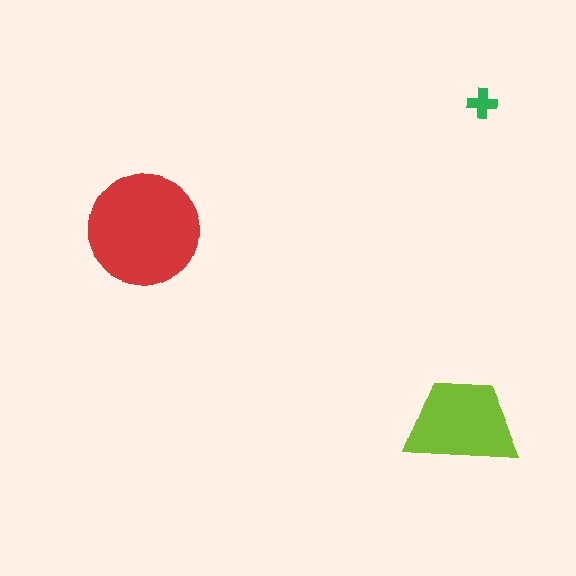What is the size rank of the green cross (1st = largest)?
3rd.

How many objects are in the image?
There are 3 objects in the image.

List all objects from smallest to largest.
The green cross, the lime trapezoid, the red circle.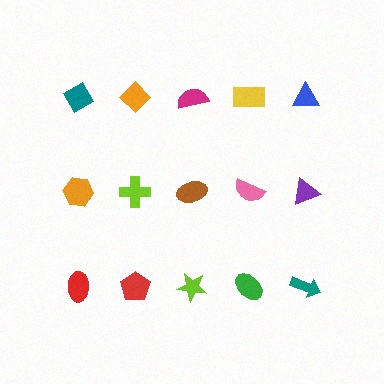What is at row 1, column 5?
A blue triangle.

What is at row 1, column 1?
A teal diamond.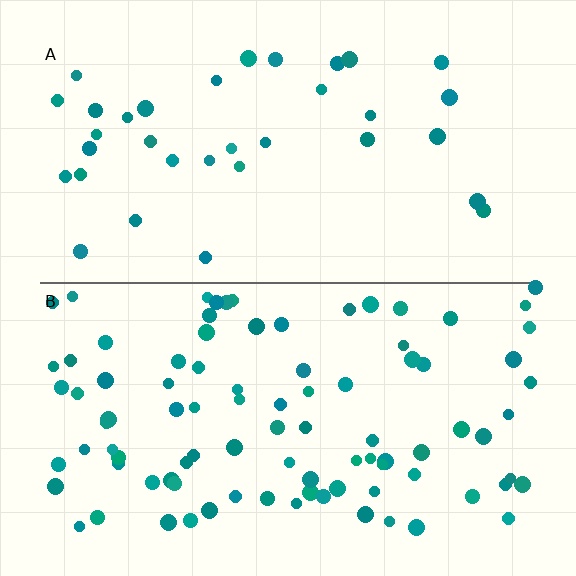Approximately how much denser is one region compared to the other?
Approximately 2.7× — region B over region A.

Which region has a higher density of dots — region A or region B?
B (the bottom).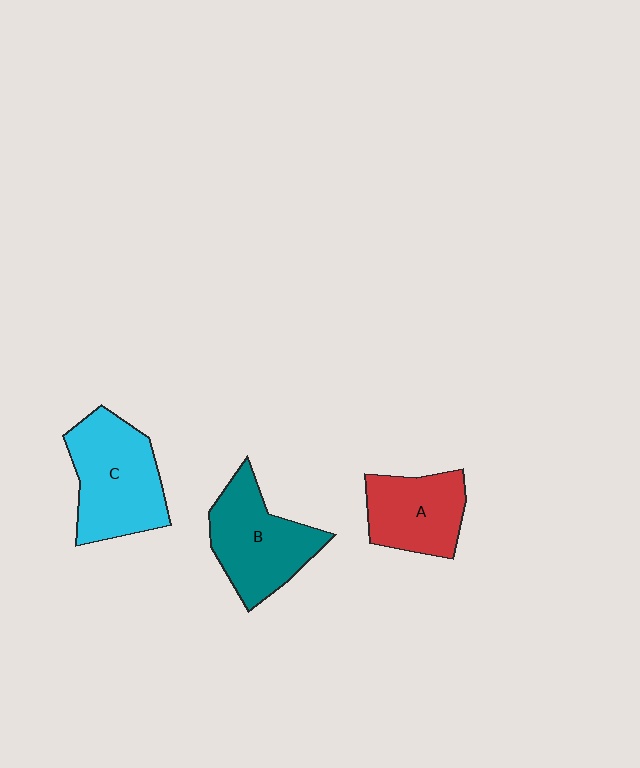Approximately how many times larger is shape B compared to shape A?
Approximately 1.2 times.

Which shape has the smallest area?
Shape A (red).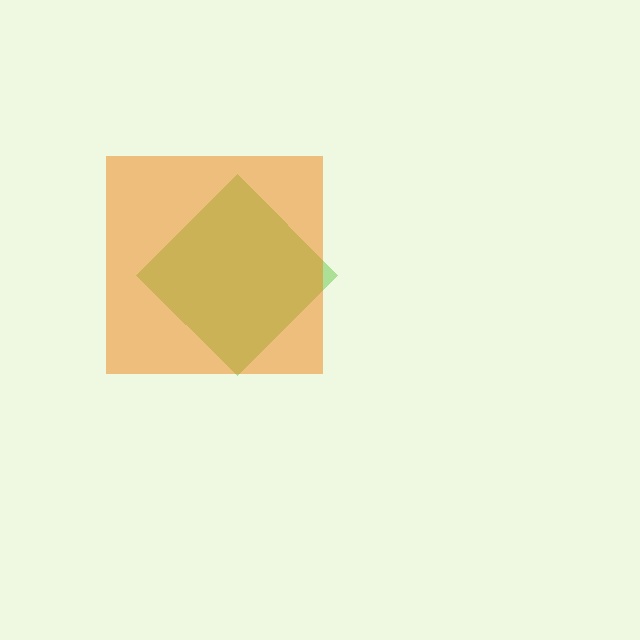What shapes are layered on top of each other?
The layered shapes are: a lime diamond, an orange square.